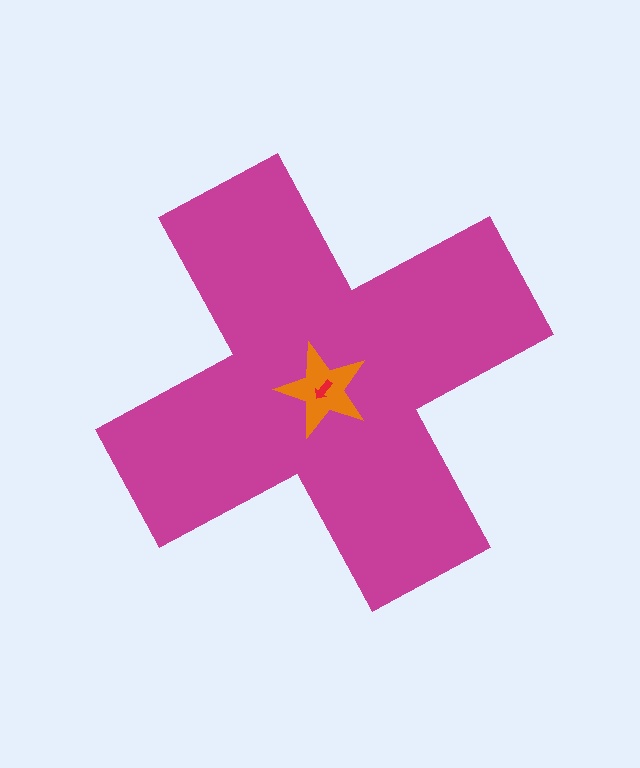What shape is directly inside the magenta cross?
The orange star.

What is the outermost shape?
The magenta cross.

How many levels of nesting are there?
3.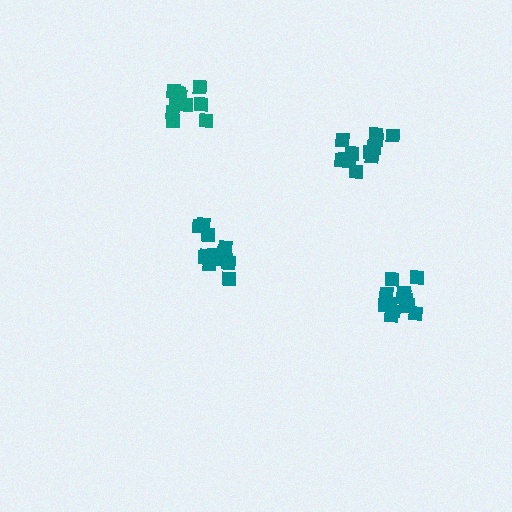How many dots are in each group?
Group 1: 10 dots, Group 2: 13 dots, Group 3: 14 dots, Group 4: 13 dots (50 total).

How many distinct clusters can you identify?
There are 4 distinct clusters.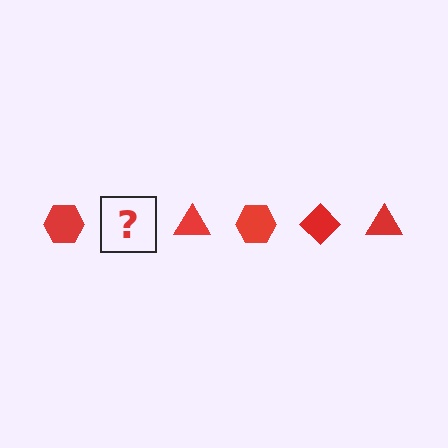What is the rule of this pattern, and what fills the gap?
The rule is that the pattern cycles through hexagon, diamond, triangle shapes in red. The gap should be filled with a red diamond.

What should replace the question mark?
The question mark should be replaced with a red diamond.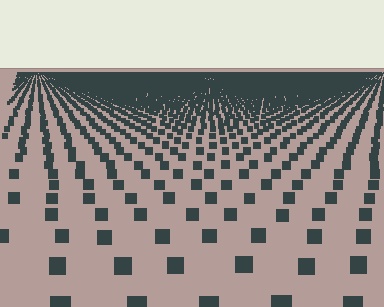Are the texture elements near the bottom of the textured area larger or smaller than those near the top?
Larger. Near the bottom, elements are closer to the viewer and appear at a bigger on-screen size.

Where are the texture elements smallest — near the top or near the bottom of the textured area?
Near the top.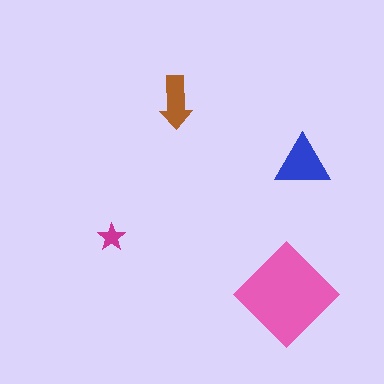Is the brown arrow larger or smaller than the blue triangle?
Smaller.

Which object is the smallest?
The magenta star.